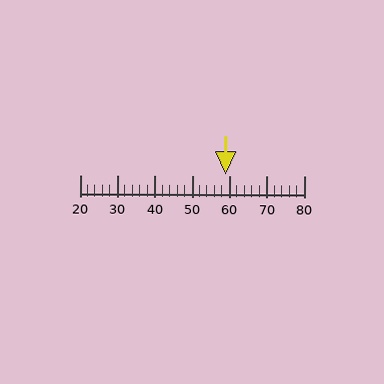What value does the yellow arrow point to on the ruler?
The yellow arrow points to approximately 59.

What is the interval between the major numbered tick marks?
The major tick marks are spaced 10 units apart.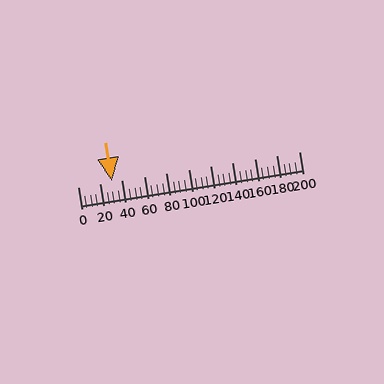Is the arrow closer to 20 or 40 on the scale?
The arrow is closer to 40.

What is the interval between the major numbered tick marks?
The major tick marks are spaced 20 units apart.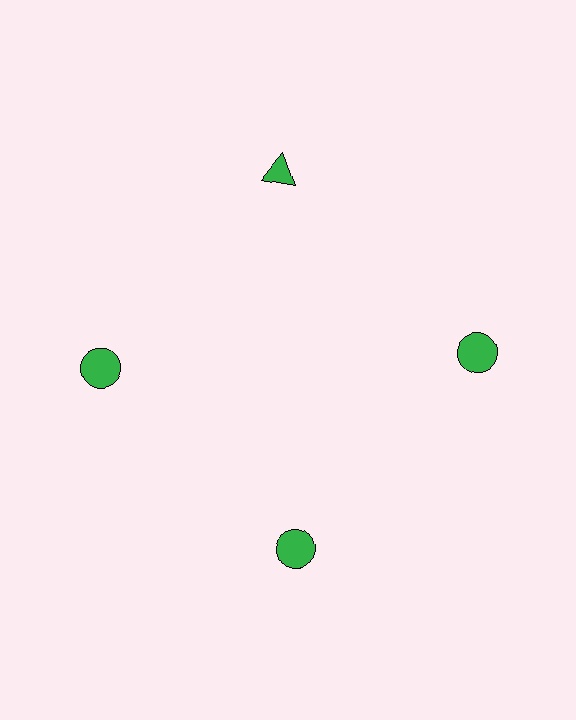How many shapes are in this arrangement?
There are 4 shapes arranged in a ring pattern.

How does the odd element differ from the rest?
It has a different shape: triangle instead of circle.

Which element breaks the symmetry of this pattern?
The green triangle at roughly the 12 o'clock position breaks the symmetry. All other shapes are green circles.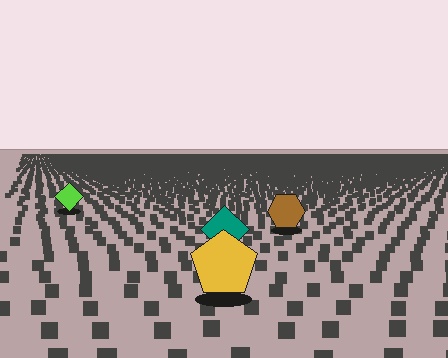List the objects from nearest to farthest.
From nearest to farthest: the yellow pentagon, the teal diamond, the brown hexagon, the lime diamond.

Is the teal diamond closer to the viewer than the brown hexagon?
Yes. The teal diamond is closer — you can tell from the texture gradient: the ground texture is coarser near it.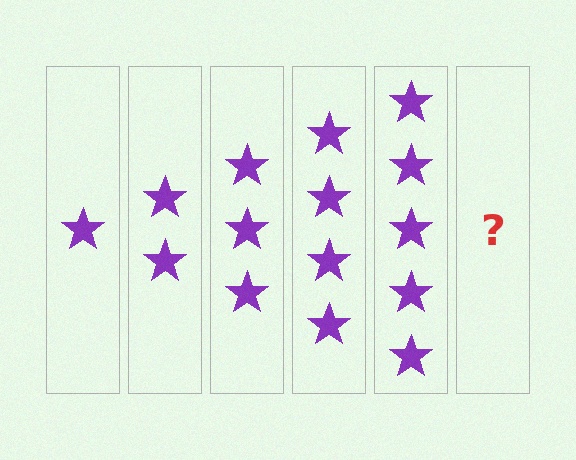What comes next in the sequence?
The next element should be 6 stars.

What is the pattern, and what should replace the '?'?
The pattern is that each step adds one more star. The '?' should be 6 stars.